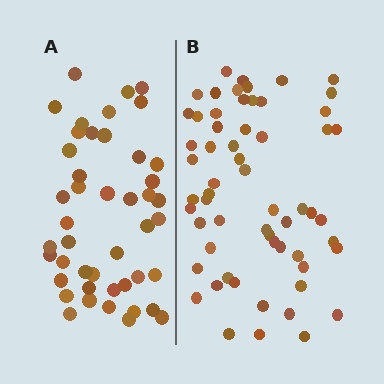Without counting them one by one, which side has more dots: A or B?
Region B (the right region) has more dots.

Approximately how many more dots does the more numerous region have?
Region B has approximately 15 more dots than region A.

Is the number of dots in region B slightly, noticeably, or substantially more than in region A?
Region B has noticeably more, but not dramatically so. The ratio is roughly 1.3 to 1.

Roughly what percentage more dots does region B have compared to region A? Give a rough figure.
About 35% more.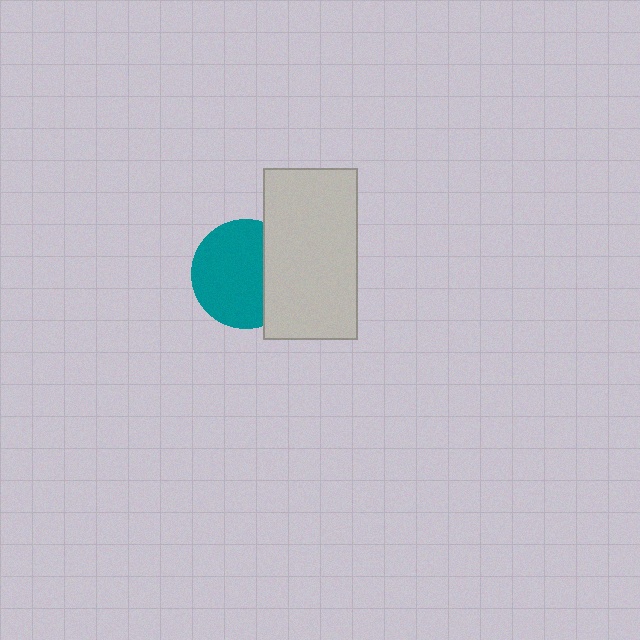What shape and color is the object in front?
The object in front is a light gray rectangle.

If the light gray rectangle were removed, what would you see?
You would see the complete teal circle.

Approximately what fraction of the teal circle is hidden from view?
Roughly 30% of the teal circle is hidden behind the light gray rectangle.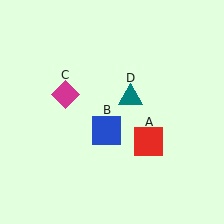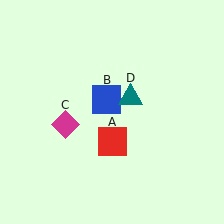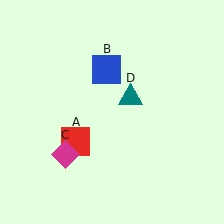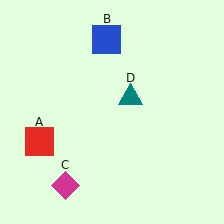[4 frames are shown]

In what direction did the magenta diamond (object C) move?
The magenta diamond (object C) moved down.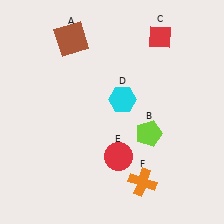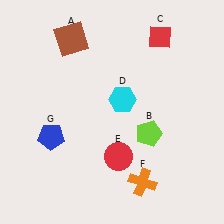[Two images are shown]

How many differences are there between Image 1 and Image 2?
There is 1 difference between the two images.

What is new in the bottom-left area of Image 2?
A blue pentagon (G) was added in the bottom-left area of Image 2.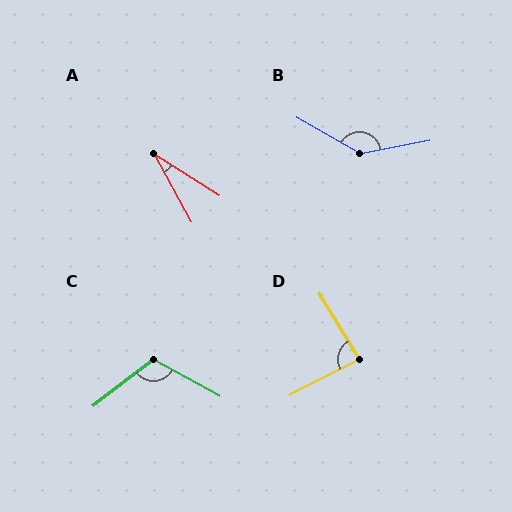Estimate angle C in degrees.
Approximately 113 degrees.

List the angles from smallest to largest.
A (29°), D (86°), C (113°), B (140°).